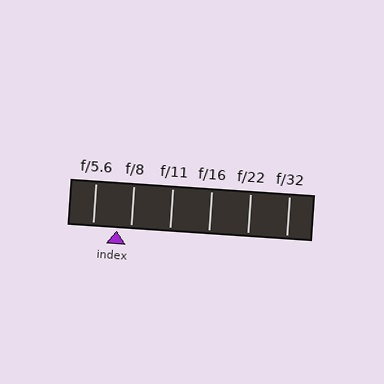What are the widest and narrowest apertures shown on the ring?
The widest aperture shown is f/5.6 and the narrowest is f/32.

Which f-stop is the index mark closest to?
The index mark is closest to f/8.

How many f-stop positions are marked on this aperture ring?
There are 6 f-stop positions marked.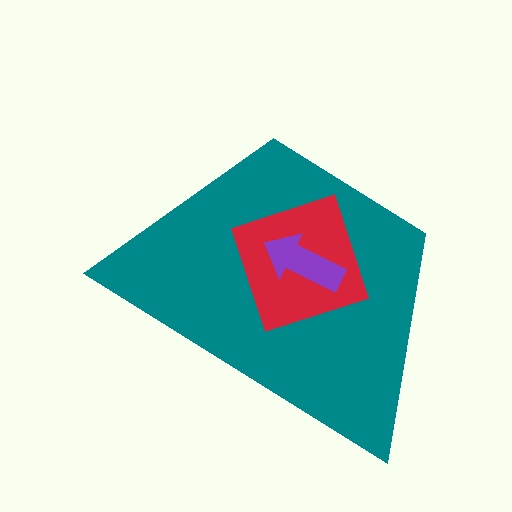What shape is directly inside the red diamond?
The purple arrow.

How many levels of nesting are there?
3.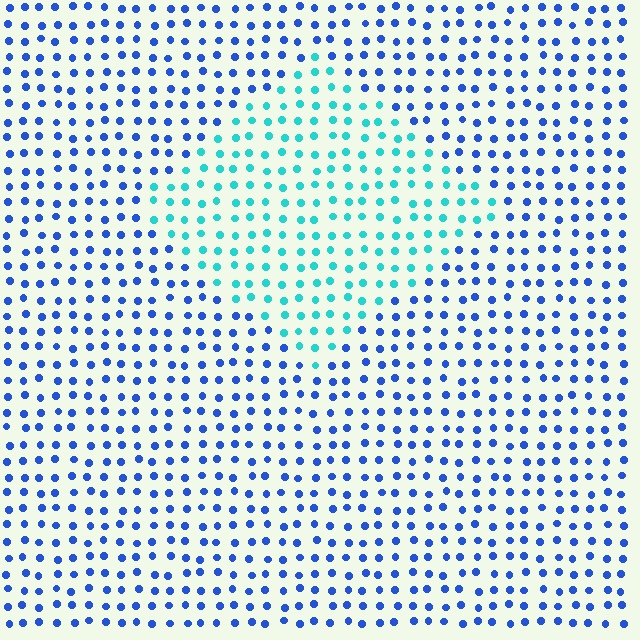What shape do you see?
I see a diamond.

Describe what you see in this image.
The image is filled with small blue elements in a uniform arrangement. A diamond-shaped region is visible where the elements are tinted to a slightly different hue, forming a subtle color boundary.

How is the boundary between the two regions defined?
The boundary is defined purely by a slight shift in hue (about 48 degrees). Spacing, size, and orientation are identical on both sides.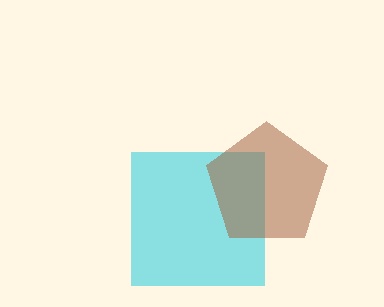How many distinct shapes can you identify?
There are 2 distinct shapes: a cyan square, a brown pentagon.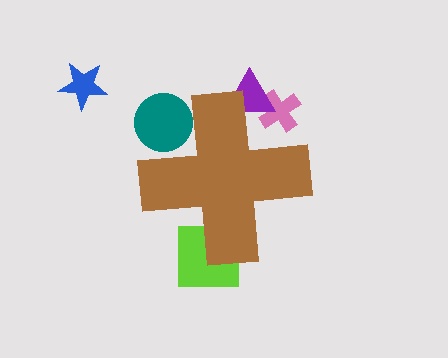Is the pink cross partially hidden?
Yes, the pink cross is partially hidden behind the brown cross.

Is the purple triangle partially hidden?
Yes, the purple triangle is partially hidden behind the brown cross.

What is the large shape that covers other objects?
A brown cross.